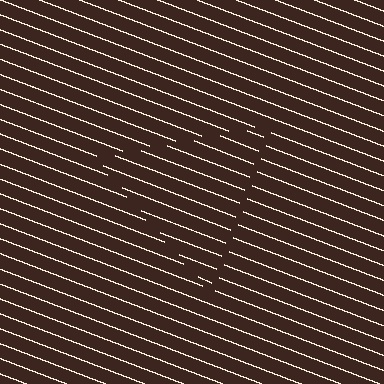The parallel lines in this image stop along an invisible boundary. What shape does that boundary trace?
An illusory triangle. The interior of the shape contains the same grating, shifted by half a period — the contour is defined by the phase discontinuity where line-ends from the inner and outer gratings abut.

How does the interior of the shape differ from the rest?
The interior of the shape contains the same grating, shifted by half a period — the contour is defined by the phase discontinuity where line-ends from the inner and outer gratings abut.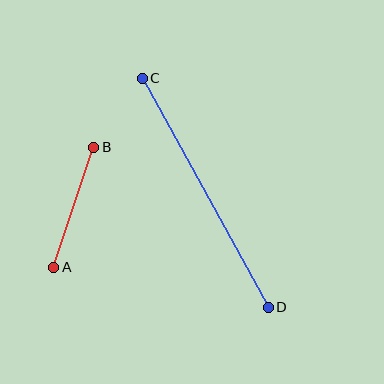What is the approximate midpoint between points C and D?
The midpoint is at approximately (205, 193) pixels.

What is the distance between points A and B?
The distance is approximately 126 pixels.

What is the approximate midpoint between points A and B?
The midpoint is at approximately (74, 207) pixels.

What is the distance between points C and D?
The distance is approximately 262 pixels.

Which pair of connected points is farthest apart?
Points C and D are farthest apart.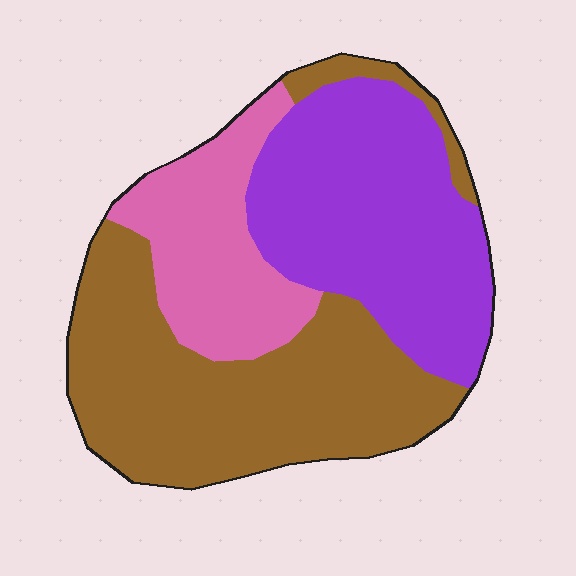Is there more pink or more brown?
Brown.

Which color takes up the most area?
Brown, at roughly 45%.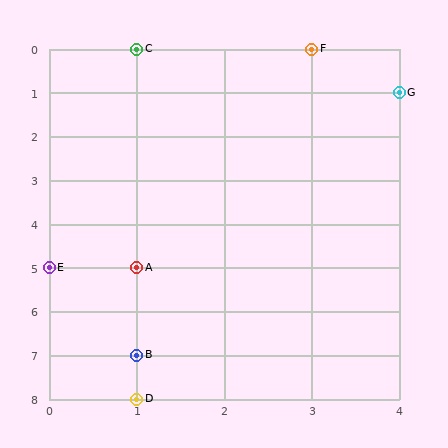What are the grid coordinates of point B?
Point B is at grid coordinates (1, 7).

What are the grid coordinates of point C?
Point C is at grid coordinates (1, 0).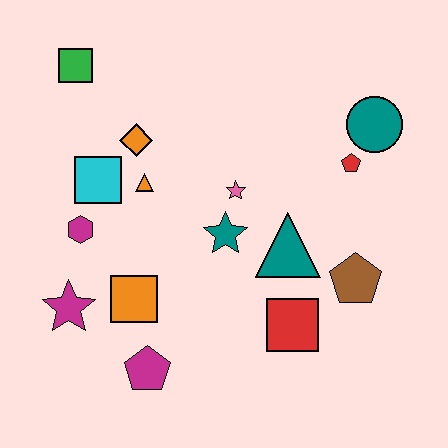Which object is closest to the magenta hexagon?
The cyan square is closest to the magenta hexagon.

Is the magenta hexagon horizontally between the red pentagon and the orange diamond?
No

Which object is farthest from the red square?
The green square is farthest from the red square.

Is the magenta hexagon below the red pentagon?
Yes